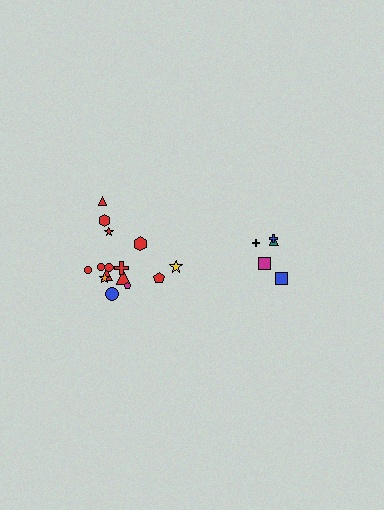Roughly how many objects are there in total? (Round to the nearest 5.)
Roughly 20 objects in total.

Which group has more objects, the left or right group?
The left group.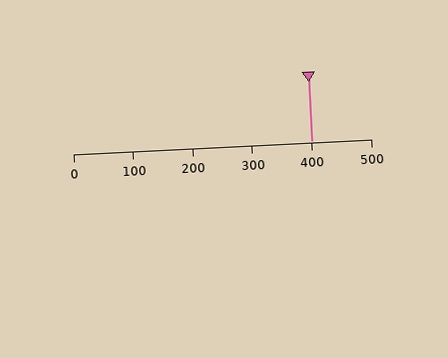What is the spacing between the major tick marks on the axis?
The major ticks are spaced 100 apart.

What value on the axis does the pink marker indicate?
The marker indicates approximately 400.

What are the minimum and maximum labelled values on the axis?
The axis runs from 0 to 500.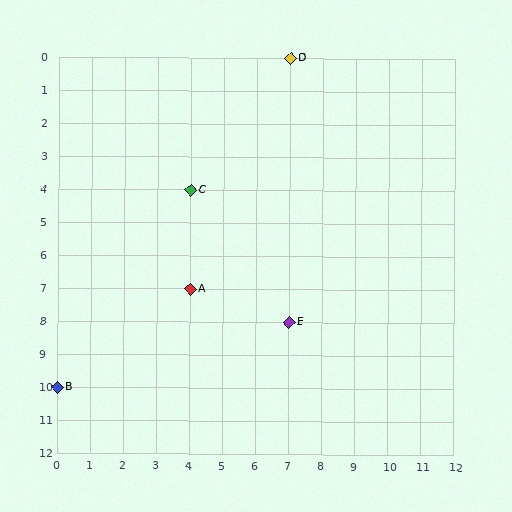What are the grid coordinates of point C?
Point C is at grid coordinates (4, 4).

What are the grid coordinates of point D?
Point D is at grid coordinates (7, 0).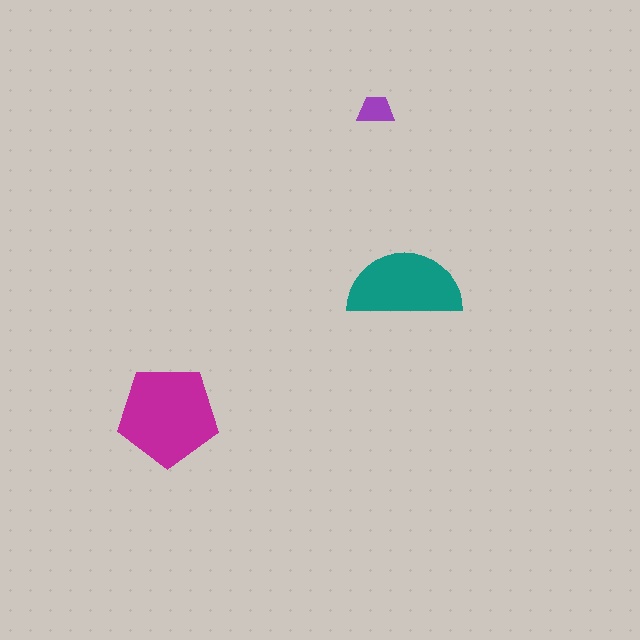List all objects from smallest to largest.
The purple trapezoid, the teal semicircle, the magenta pentagon.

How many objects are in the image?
There are 3 objects in the image.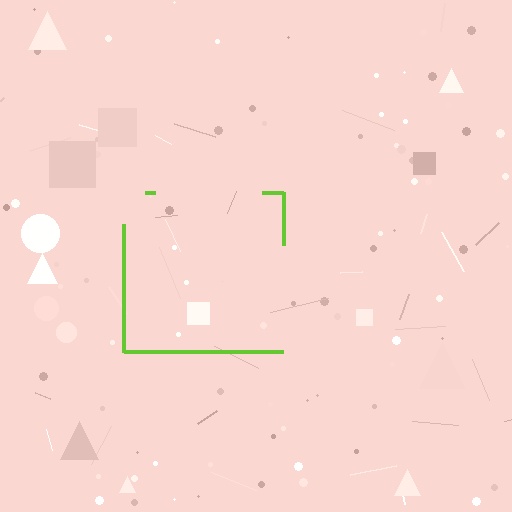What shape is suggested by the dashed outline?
The dashed outline suggests a square.